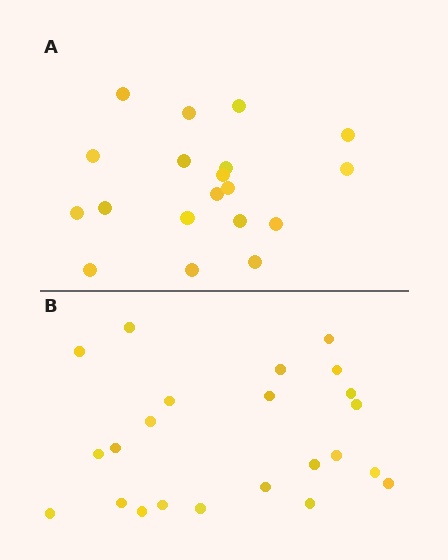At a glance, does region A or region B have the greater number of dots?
Region B (the bottom region) has more dots.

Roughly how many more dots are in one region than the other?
Region B has about 4 more dots than region A.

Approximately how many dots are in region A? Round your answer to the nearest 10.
About 20 dots. (The exact count is 19, which rounds to 20.)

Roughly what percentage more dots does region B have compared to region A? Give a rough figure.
About 20% more.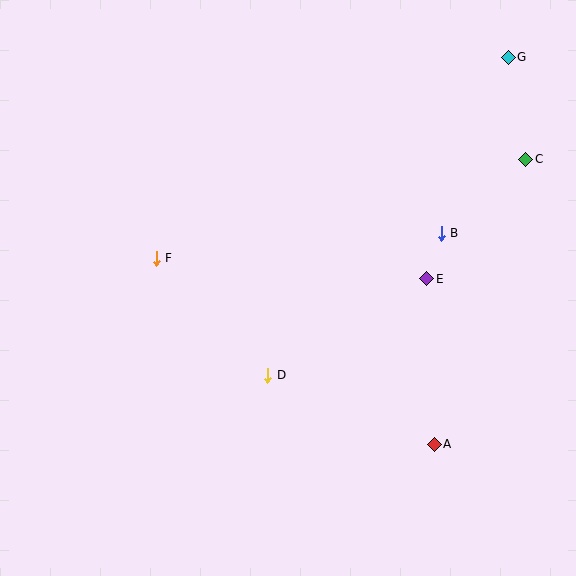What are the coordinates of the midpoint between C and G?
The midpoint between C and G is at (517, 108).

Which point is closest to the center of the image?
Point D at (267, 375) is closest to the center.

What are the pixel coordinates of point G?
Point G is at (508, 57).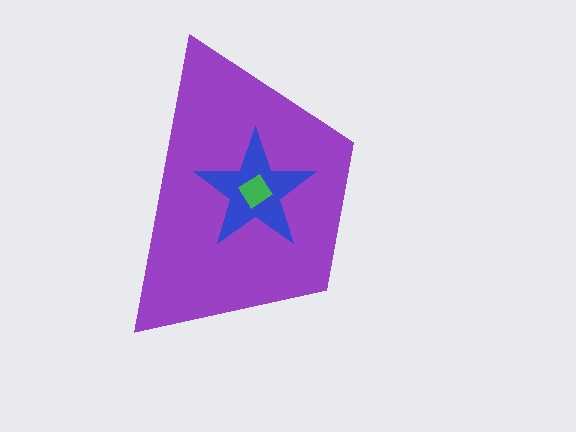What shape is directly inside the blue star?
The green diamond.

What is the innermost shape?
The green diamond.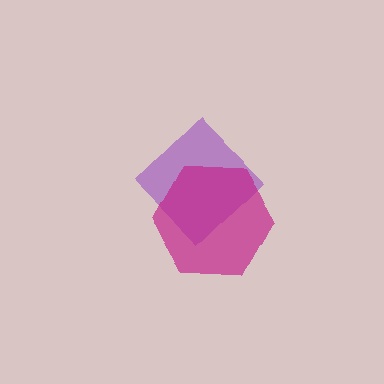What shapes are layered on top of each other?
The layered shapes are: a purple diamond, a magenta hexagon.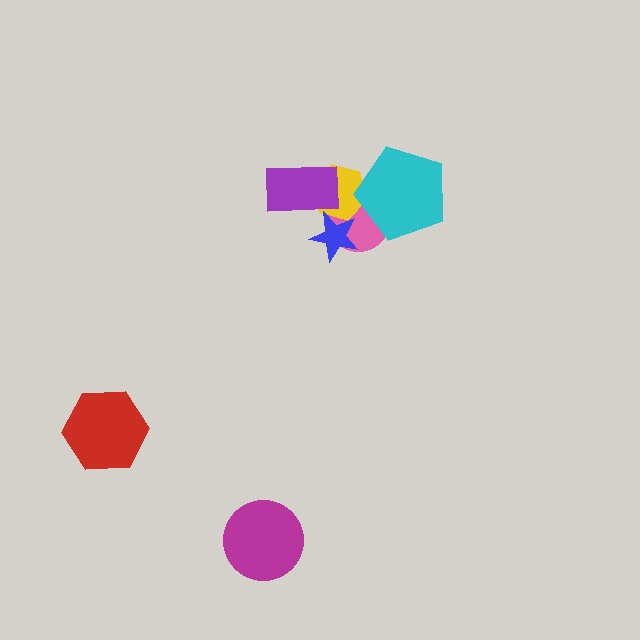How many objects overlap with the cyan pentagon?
2 objects overlap with the cyan pentagon.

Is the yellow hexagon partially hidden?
Yes, it is partially covered by another shape.